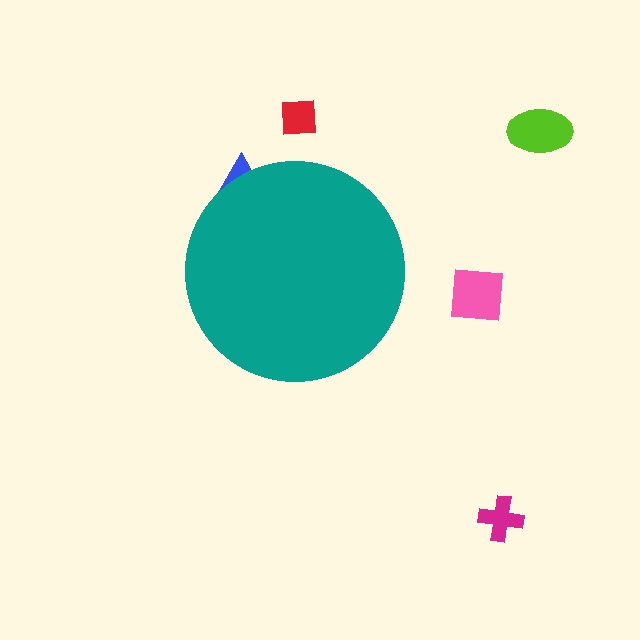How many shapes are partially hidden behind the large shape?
1 shape is partially hidden.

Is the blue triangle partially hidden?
Yes, the blue triangle is partially hidden behind the teal circle.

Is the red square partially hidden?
No, the red square is fully visible.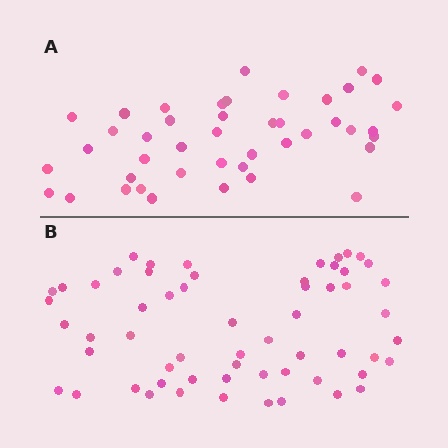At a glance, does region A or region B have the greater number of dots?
Region B (the bottom region) has more dots.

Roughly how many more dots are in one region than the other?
Region B has approximately 15 more dots than region A.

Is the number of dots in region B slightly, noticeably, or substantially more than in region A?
Region B has noticeably more, but not dramatically so. The ratio is roughly 1.4 to 1.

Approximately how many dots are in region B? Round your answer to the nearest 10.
About 60 dots. (The exact count is 59, which rounds to 60.)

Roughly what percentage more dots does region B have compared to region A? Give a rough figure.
About 35% more.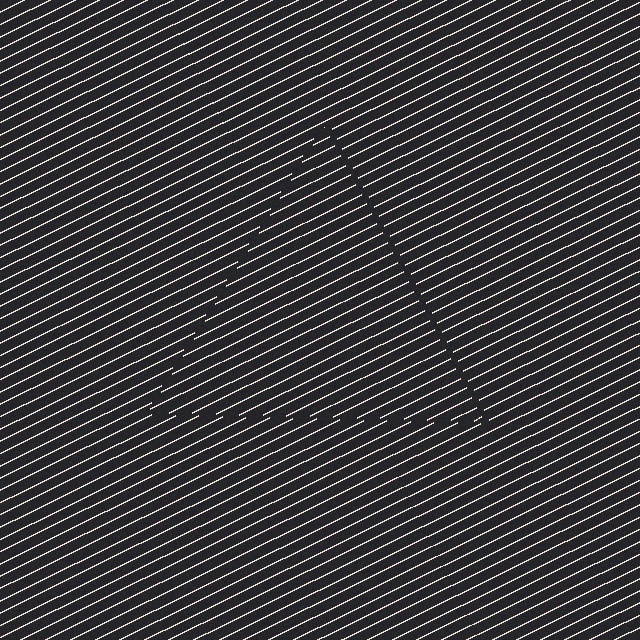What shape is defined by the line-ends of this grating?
An illusory triangle. The interior of the shape contains the same grating, shifted by half a period — the contour is defined by the phase discontinuity where line-ends from the inner and outer gratings abut.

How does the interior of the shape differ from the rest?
The interior of the shape contains the same grating, shifted by half a period — the contour is defined by the phase discontinuity where line-ends from the inner and outer gratings abut.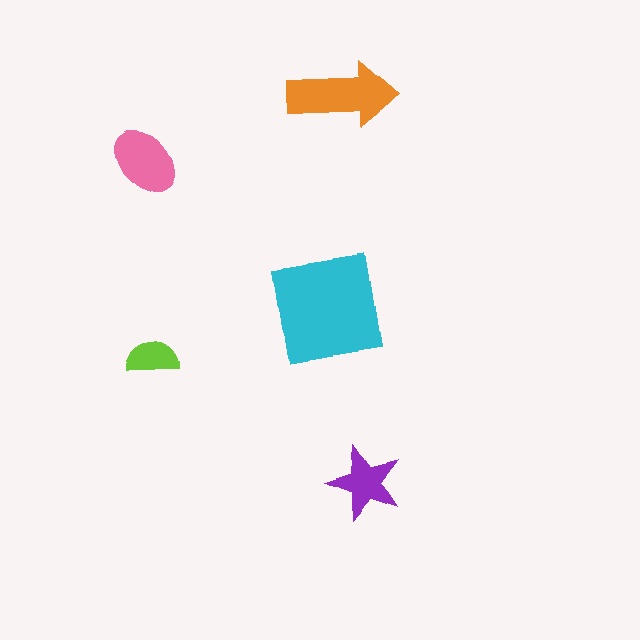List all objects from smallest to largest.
The lime semicircle, the purple star, the pink ellipse, the orange arrow, the cyan square.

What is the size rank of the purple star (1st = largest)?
4th.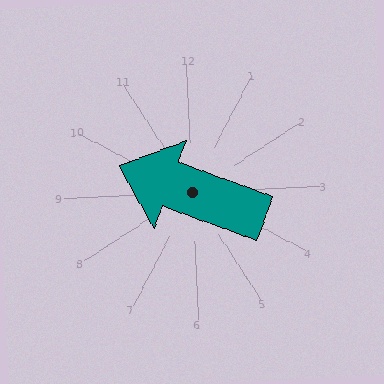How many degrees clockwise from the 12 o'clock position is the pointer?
Approximately 292 degrees.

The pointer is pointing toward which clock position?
Roughly 10 o'clock.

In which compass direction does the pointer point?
West.